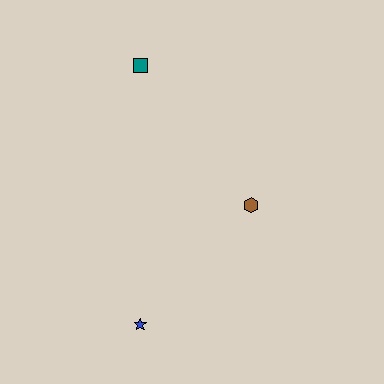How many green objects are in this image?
There are no green objects.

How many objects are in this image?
There are 3 objects.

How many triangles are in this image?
There are no triangles.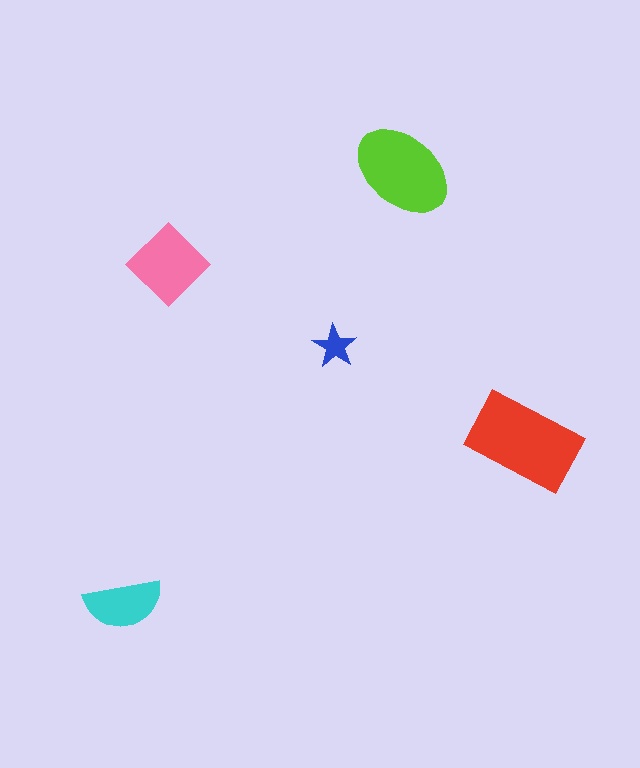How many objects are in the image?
There are 5 objects in the image.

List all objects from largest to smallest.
The red rectangle, the lime ellipse, the pink diamond, the cyan semicircle, the blue star.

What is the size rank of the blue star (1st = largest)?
5th.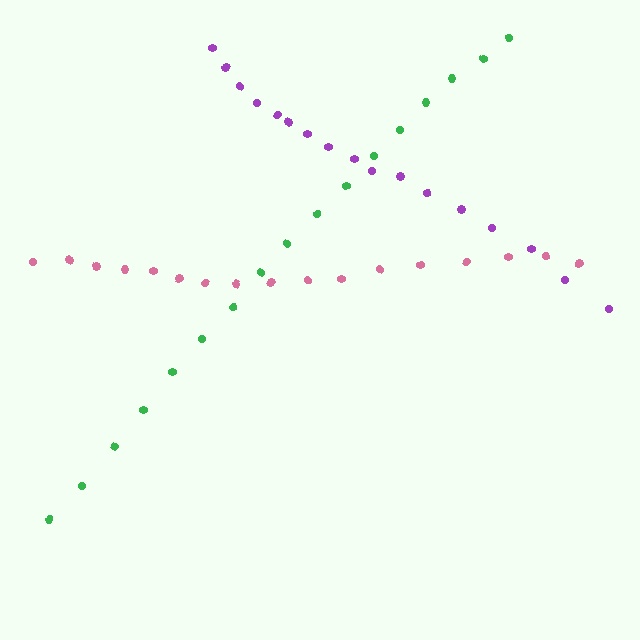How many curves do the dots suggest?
There are 3 distinct paths.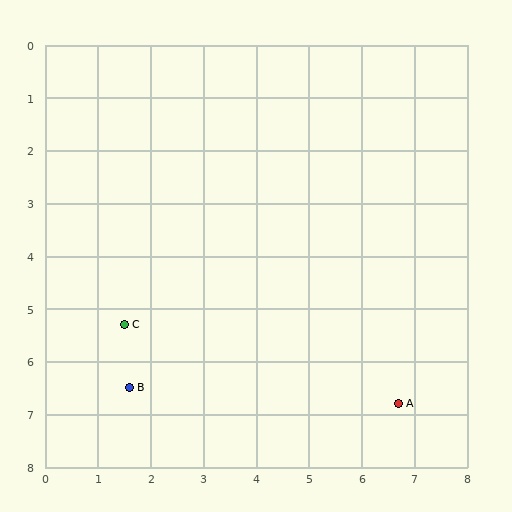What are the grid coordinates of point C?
Point C is at approximately (1.5, 5.3).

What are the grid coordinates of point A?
Point A is at approximately (6.7, 6.8).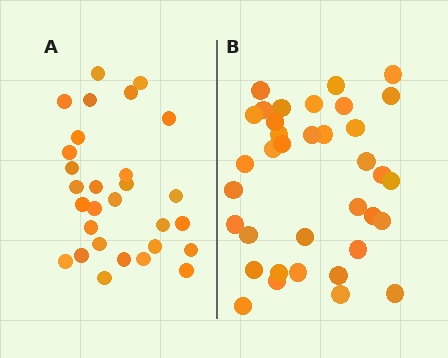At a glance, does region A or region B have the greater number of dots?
Region B (the right region) has more dots.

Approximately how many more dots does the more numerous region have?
Region B has roughly 8 or so more dots than region A.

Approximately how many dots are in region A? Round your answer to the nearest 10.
About 30 dots. (The exact count is 29, which rounds to 30.)